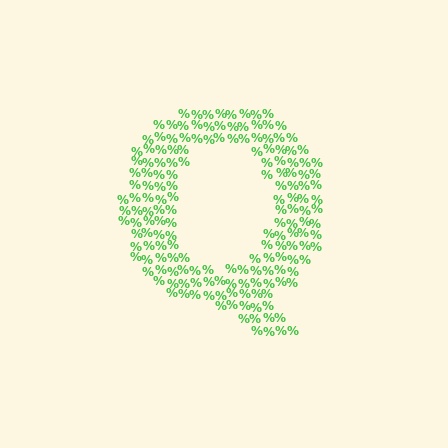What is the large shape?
The large shape is the letter Q.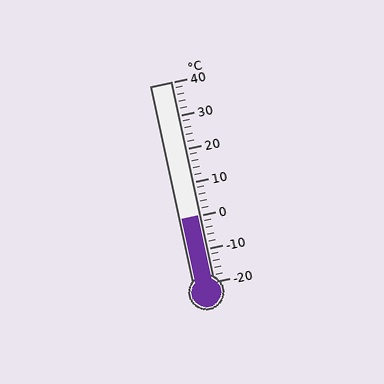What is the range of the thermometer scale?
The thermometer scale ranges from -20°C to 40°C.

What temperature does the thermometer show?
The thermometer shows approximately 0°C.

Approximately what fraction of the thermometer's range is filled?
The thermometer is filled to approximately 35% of its range.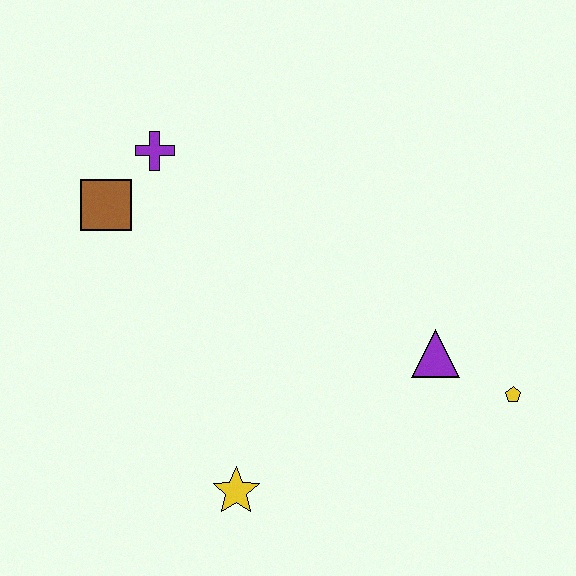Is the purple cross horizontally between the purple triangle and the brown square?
Yes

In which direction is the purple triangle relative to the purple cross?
The purple triangle is to the right of the purple cross.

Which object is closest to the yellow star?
The purple triangle is closest to the yellow star.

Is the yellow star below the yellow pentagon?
Yes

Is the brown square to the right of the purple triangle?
No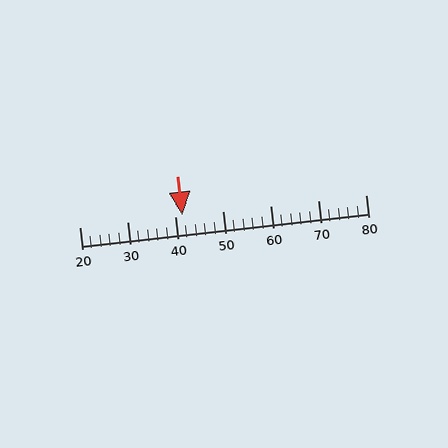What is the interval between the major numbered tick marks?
The major tick marks are spaced 10 units apart.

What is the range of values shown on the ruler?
The ruler shows values from 20 to 80.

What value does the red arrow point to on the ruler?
The red arrow points to approximately 42.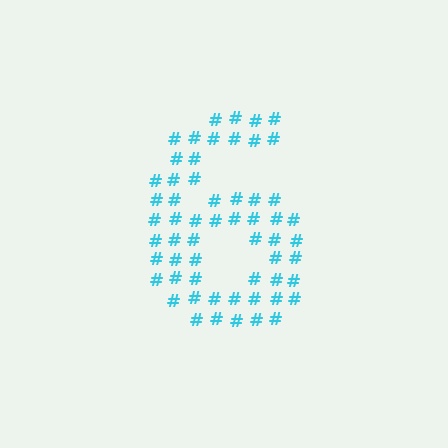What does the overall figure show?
The overall figure shows the digit 6.